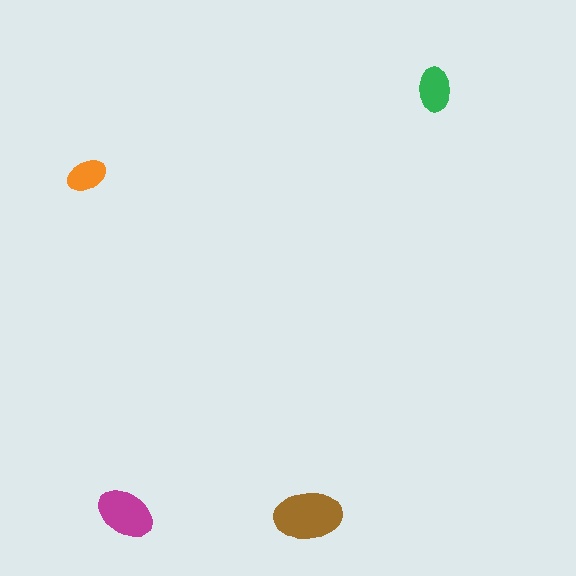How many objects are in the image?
There are 4 objects in the image.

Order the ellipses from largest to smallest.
the brown one, the magenta one, the green one, the orange one.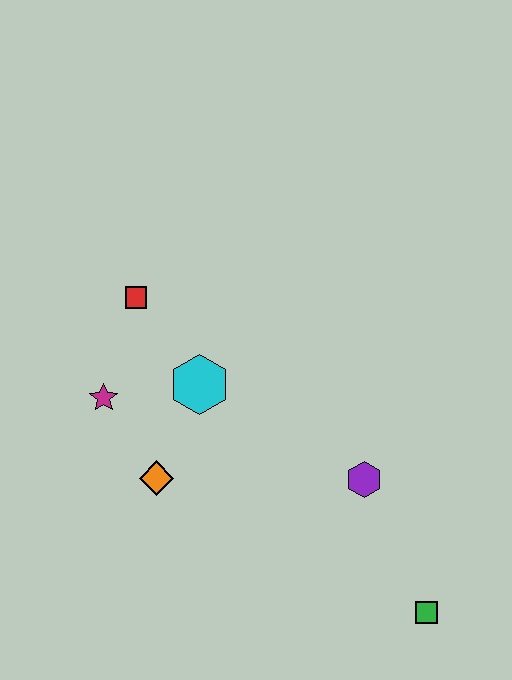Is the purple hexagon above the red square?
No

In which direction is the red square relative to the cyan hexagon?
The red square is above the cyan hexagon.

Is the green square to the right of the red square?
Yes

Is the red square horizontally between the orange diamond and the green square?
No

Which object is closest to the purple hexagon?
The green square is closest to the purple hexagon.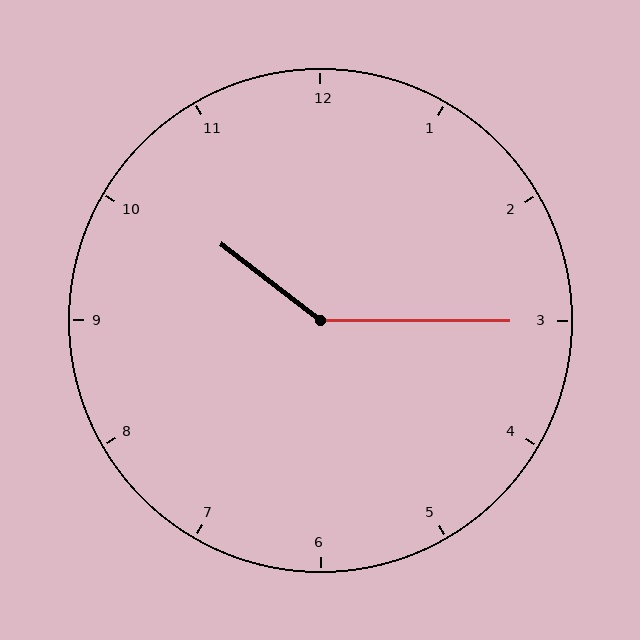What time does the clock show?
10:15.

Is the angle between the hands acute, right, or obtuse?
It is obtuse.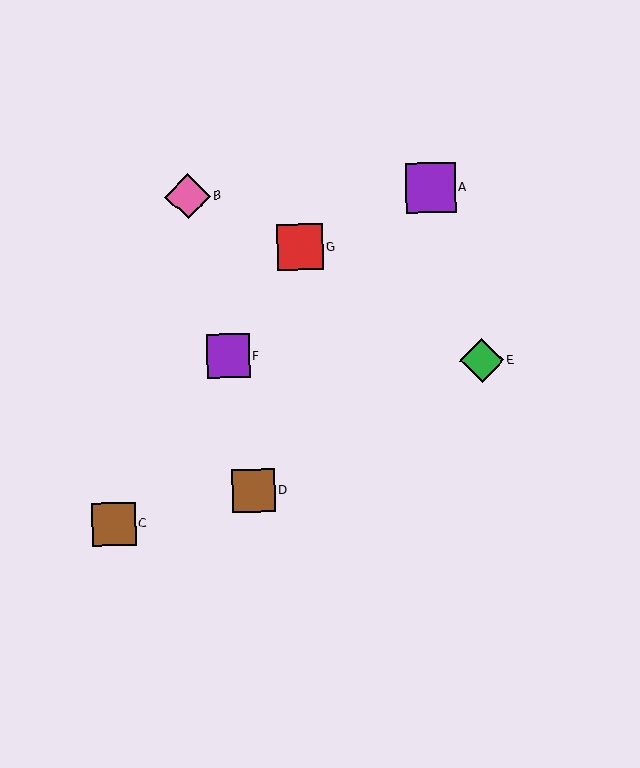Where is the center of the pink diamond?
The center of the pink diamond is at (188, 196).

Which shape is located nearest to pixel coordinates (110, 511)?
The brown square (labeled C) at (114, 524) is nearest to that location.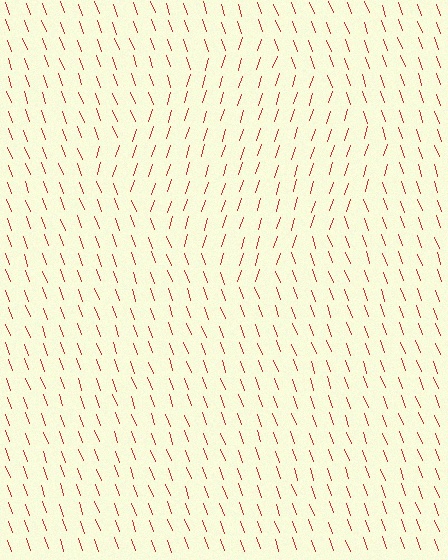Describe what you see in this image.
The image is filled with small red line segments. A diamond region in the image has lines oriented differently from the surrounding lines, creating a visible texture boundary.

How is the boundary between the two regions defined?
The boundary is defined purely by a change in line orientation (approximately 38 degrees difference). All lines are the same color and thickness.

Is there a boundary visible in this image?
Yes, there is a texture boundary formed by a change in line orientation.